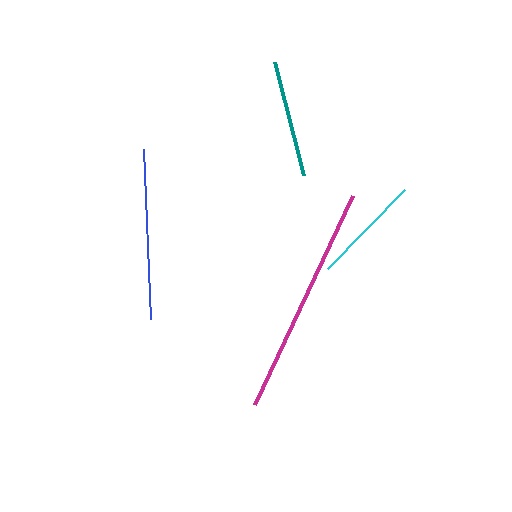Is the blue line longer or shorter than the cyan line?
The blue line is longer than the cyan line.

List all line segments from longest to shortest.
From longest to shortest: magenta, blue, teal, cyan.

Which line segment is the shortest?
The cyan line is the shortest at approximately 110 pixels.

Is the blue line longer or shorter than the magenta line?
The magenta line is longer than the blue line.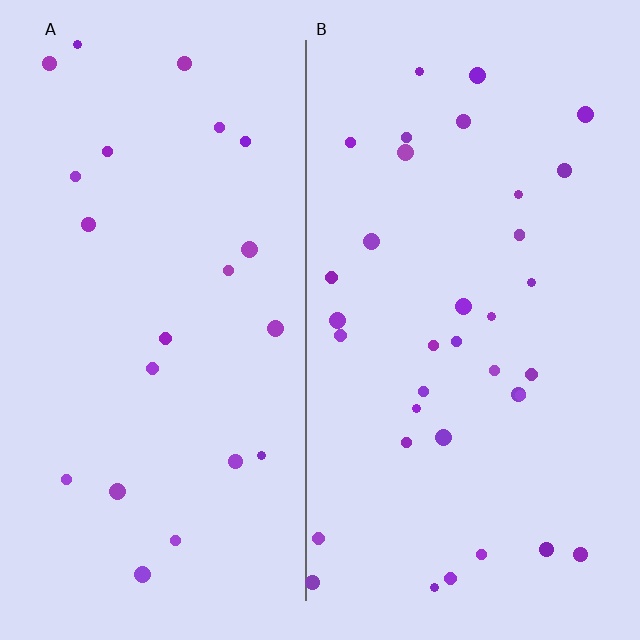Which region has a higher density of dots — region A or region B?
B (the right).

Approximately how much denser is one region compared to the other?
Approximately 1.7× — region B over region A.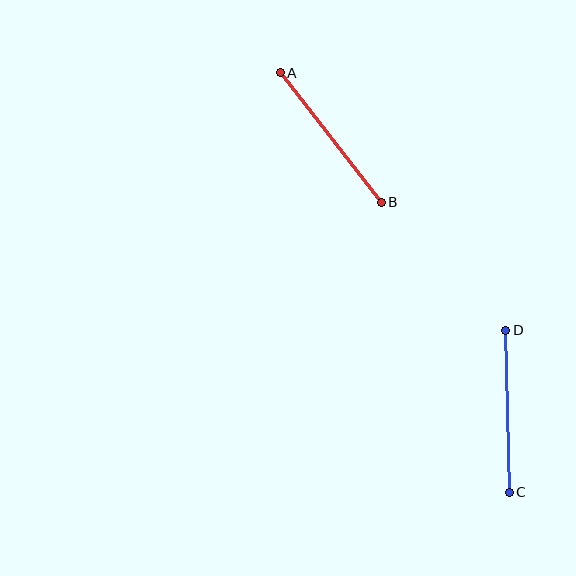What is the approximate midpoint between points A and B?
The midpoint is at approximately (331, 138) pixels.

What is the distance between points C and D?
The distance is approximately 162 pixels.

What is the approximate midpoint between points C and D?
The midpoint is at approximately (508, 411) pixels.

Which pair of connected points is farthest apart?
Points A and B are farthest apart.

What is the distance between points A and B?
The distance is approximately 164 pixels.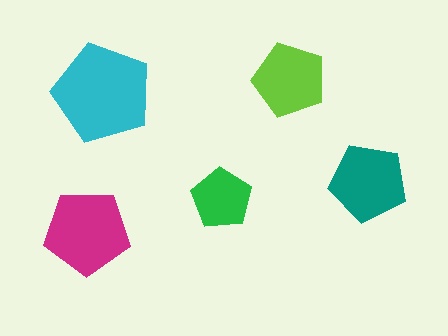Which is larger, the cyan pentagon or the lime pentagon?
The cyan one.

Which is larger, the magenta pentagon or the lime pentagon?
The magenta one.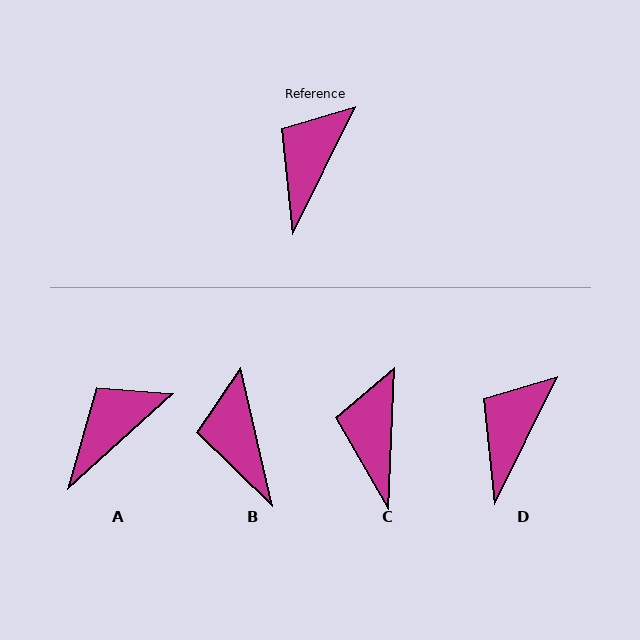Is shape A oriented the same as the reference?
No, it is off by about 22 degrees.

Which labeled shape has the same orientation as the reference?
D.